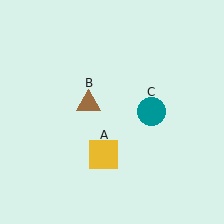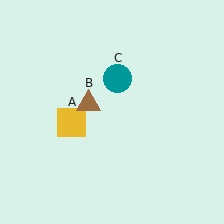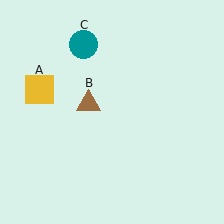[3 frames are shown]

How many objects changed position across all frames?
2 objects changed position: yellow square (object A), teal circle (object C).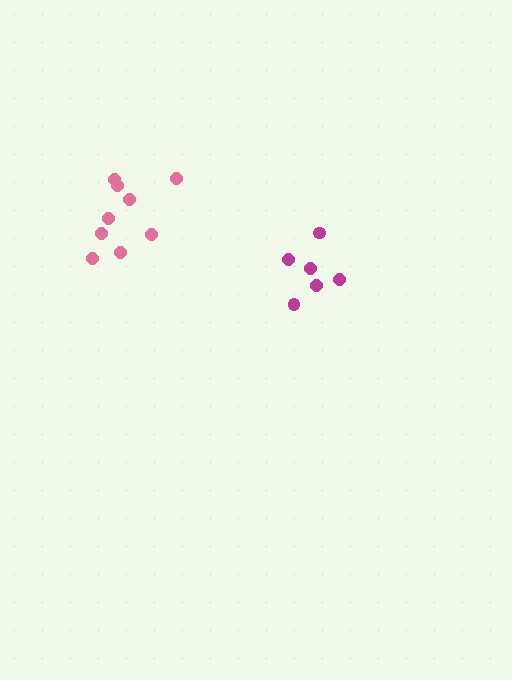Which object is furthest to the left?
The pink cluster is leftmost.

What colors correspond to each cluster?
The clusters are colored: pink, magenta.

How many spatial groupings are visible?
There are 2 spatial groupings.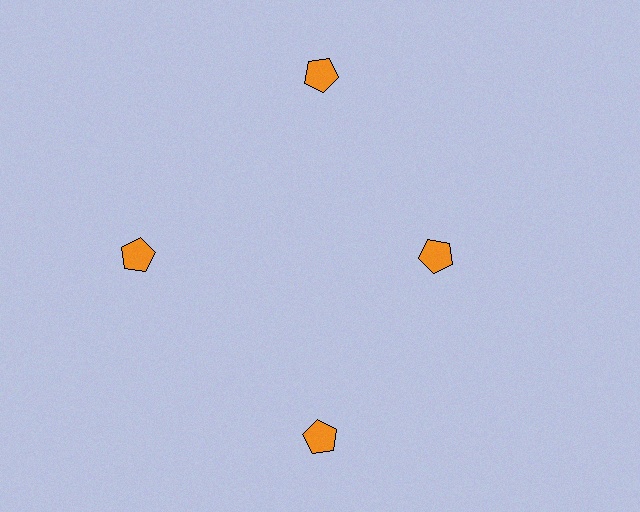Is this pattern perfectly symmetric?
No. The 4 orange pentagons are arranged in a ring, but one element near the 3 o'clock position is pulled inward toward the center, breaking the 4-fold rotational symmetry.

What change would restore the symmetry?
The symmetry would be restored by moving it outward, back onto the ring so that all 4 pentagons sit at equal angles and equal distance from the center.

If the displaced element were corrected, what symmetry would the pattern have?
It would have 4-fold rotational symmetry — the pattern would map onto itself every 90 degrees.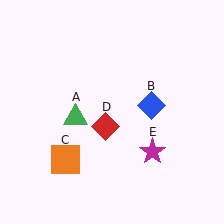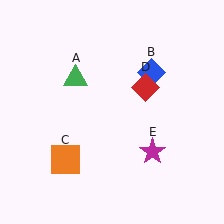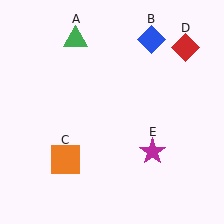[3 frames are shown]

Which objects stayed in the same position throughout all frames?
Orange square (object C) and magenta star (object E) remained stationary.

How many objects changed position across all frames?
3 objects changed position: green triangle (object A), blue diamond (object B), red diamond (object D).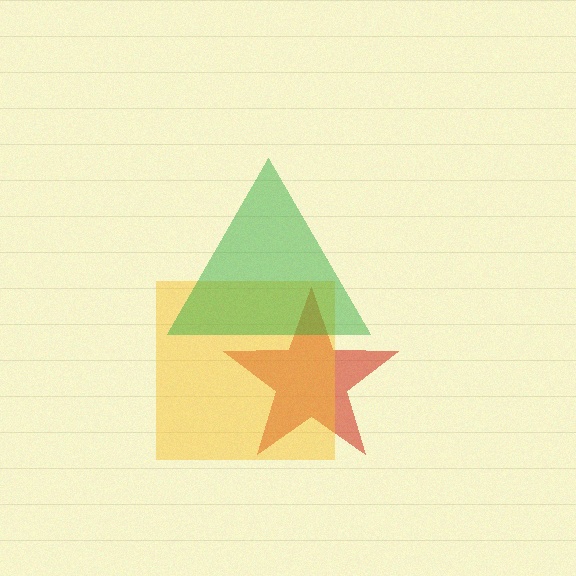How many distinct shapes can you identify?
There are 3 distinct shapes: a red star, a yellow square, a green triangle.